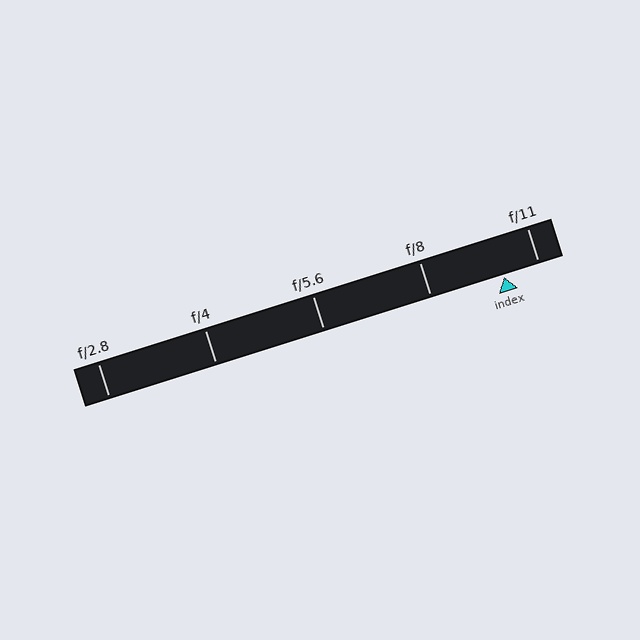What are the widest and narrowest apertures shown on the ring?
The widest aperture shown is f/2.8 and the narrowest is f/11.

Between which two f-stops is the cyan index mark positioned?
The index mark is between f/8 and f/11.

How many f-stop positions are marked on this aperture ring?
There are 5 f-stop positions marked.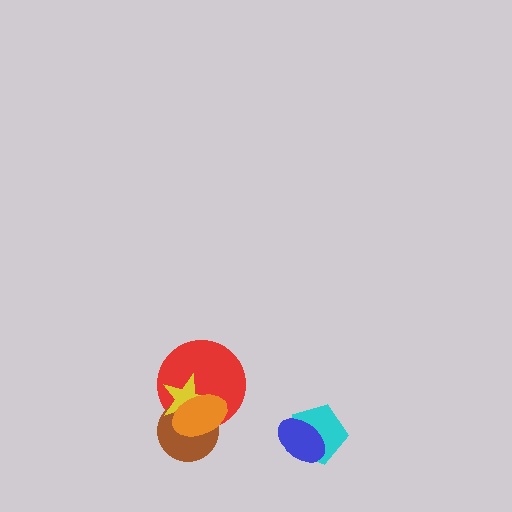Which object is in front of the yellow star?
The orange ellipse is in front of the yellow star.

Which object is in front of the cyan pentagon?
The blue ellipse is in front of the cyan pentagon.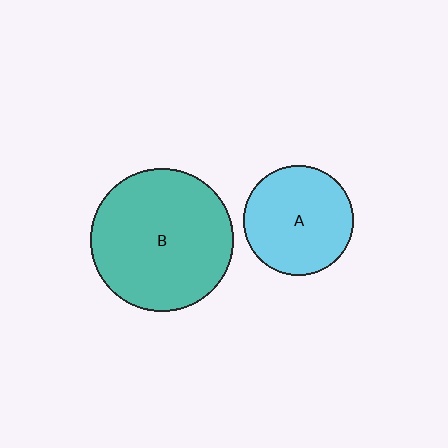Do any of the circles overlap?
No, none of the circles overlap.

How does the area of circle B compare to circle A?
Approximately 1.7 times.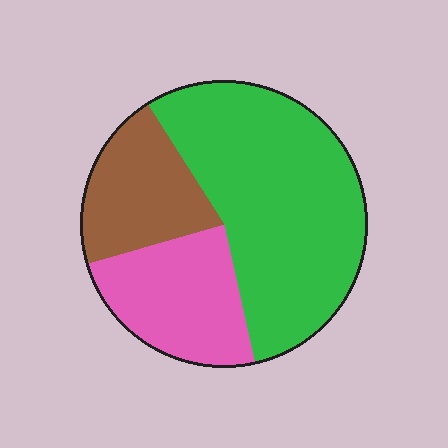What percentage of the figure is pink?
Pink takes up between a sixth and a third of the figure.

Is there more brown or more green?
Green.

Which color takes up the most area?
Green, at roughly 55%.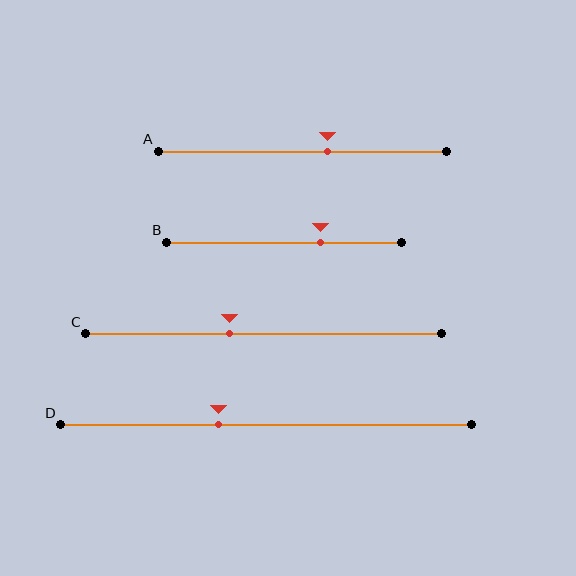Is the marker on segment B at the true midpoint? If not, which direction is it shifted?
No, the marker on segment B is shifted to the right by about 15% of the segment length.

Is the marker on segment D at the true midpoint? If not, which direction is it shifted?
No, the marker on segment D is shifted to the left by about 12% of the segment length.